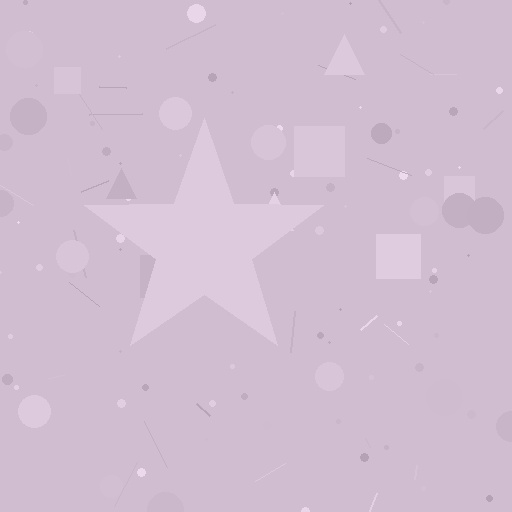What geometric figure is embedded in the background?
A star is embedded in the background.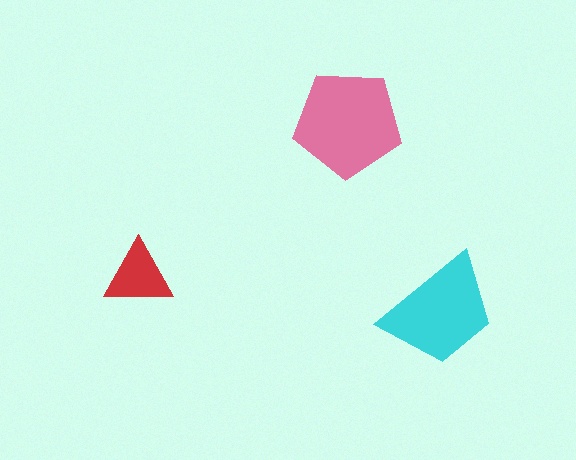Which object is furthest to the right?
The cyan trapezoid is rightmost.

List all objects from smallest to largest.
The red triangle, the cyan trapezoid, the pink pentagon.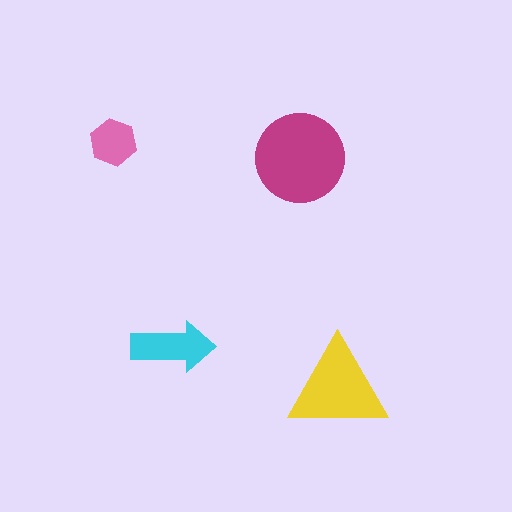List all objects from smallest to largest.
The pink hexagon, the cyan arrow, the yellow triangle, the magenta circle.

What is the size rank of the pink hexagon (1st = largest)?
4th.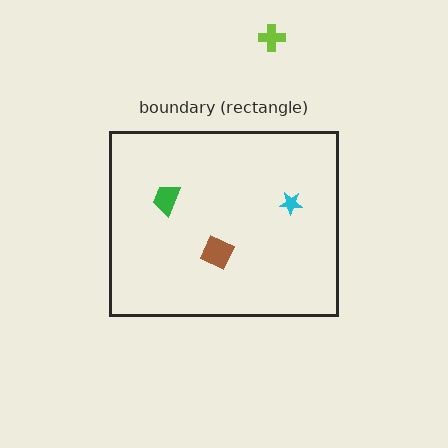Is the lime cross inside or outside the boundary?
Outside.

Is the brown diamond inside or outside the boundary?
Inside.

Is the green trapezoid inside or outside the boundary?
Inside.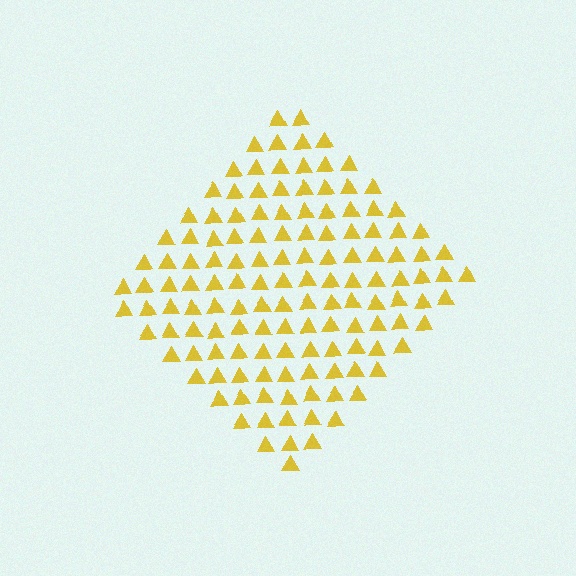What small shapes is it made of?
It is made of small triangles.